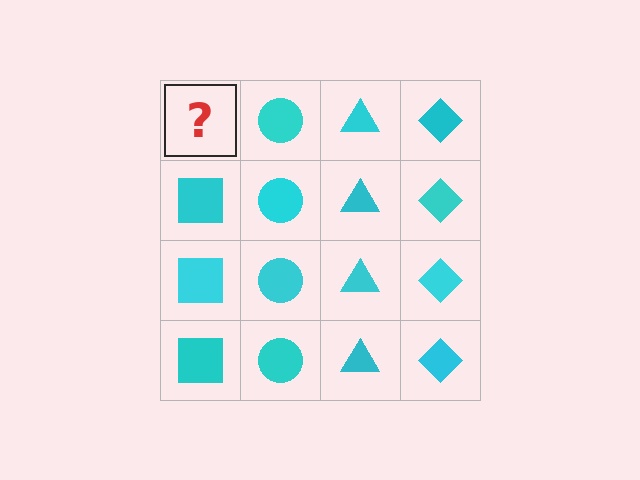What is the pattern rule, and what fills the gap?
The rule is that each column has a consistent shape. The gap should be filled with a cyan square.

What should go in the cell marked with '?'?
The missing cell should contain a cyan square.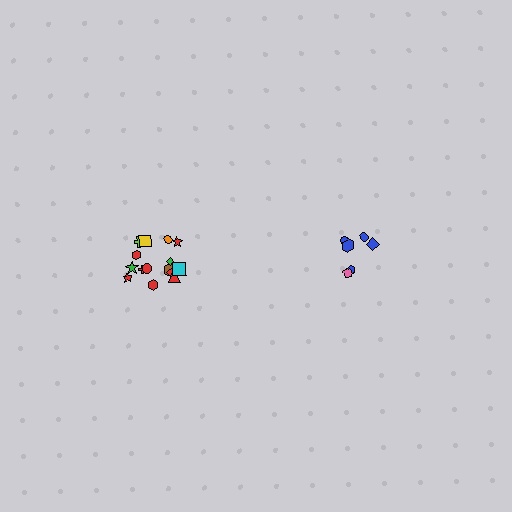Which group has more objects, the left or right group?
The left group.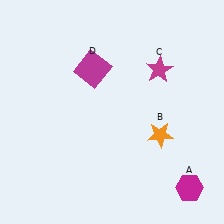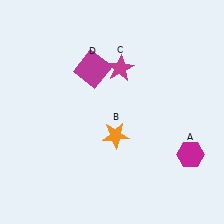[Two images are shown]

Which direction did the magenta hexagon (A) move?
The magenta hexagon (A) moved up.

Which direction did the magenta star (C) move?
The magenta star (C) moved left.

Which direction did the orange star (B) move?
The orange star (B) moved left.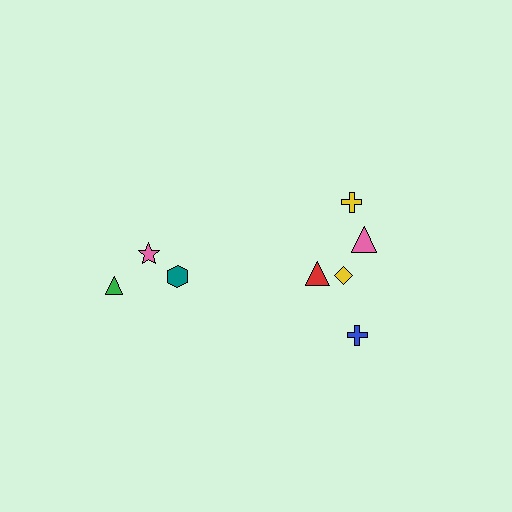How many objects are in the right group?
There are 5 objects.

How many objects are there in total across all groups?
There are 8 objects.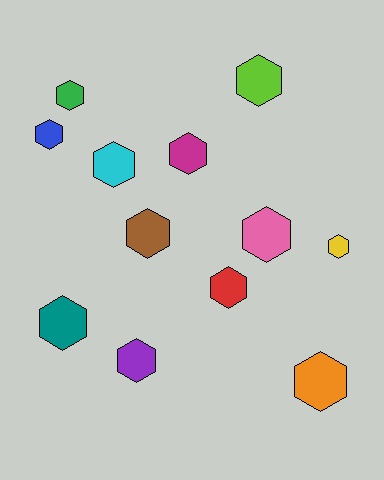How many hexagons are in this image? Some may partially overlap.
There are 12 hexagons.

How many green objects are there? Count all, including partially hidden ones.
There is 1 green object.